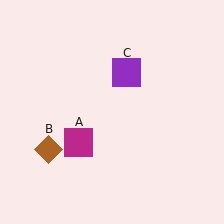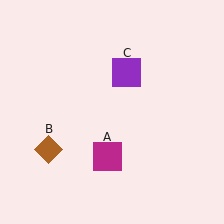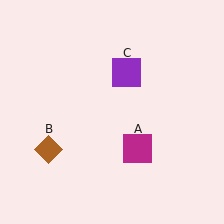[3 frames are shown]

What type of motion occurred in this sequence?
The magenta square (object A) rotated counterclockwise around the center of the scene.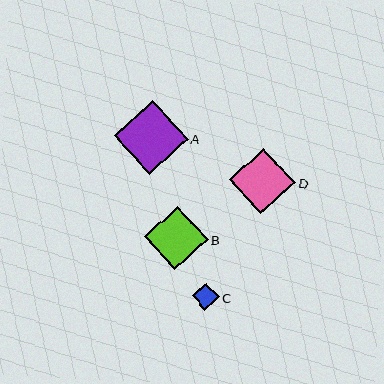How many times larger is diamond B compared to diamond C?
Diamond B is approximately 2.4 times the size of diamond C.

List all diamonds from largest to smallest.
From largest to smallest: A, D, B, C.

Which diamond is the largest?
Diamond A is the largest with a size of approximately 74 pixels.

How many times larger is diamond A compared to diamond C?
Diamond A is approximately 2.8 times the size of diamond C.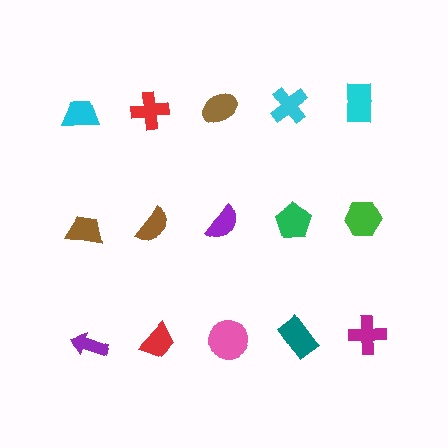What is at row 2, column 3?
A purple semicircle.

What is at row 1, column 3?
A brown ellipse.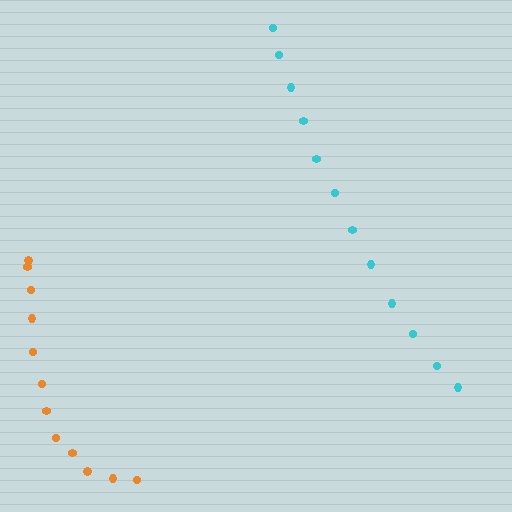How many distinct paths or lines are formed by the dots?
There are 2 distinct paths.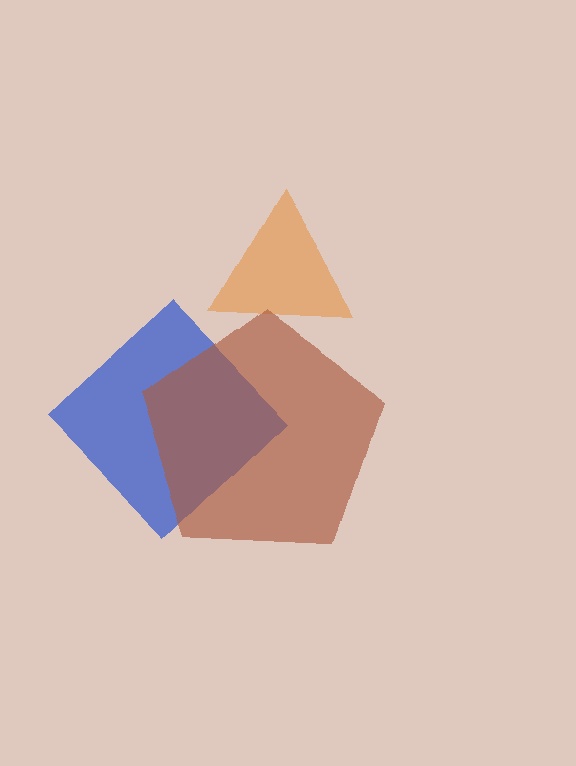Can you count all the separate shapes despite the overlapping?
Yes, there are 3 separate shapes.